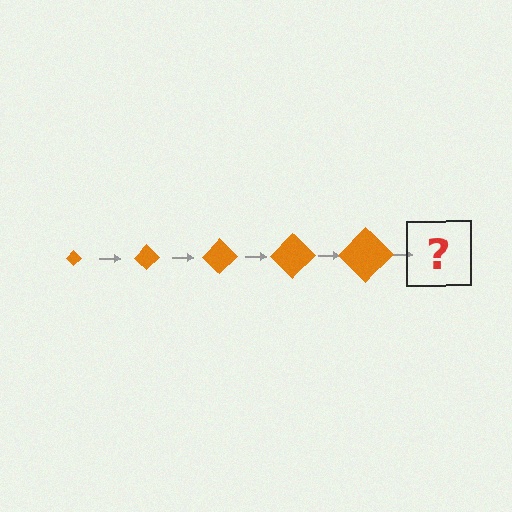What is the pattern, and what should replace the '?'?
The pattern is that the diamond gets progressively larger each step. The '?' should be an orange diamond, larger than the previous one.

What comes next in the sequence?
The next element should be an orange diamond, larger than the previous one.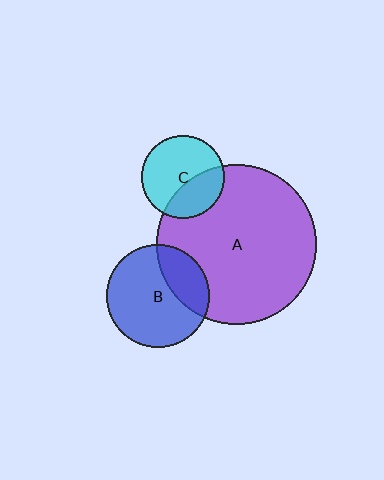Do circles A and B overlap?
Yes.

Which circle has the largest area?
Circle A (purple).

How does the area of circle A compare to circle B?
Approximately 2.4 times.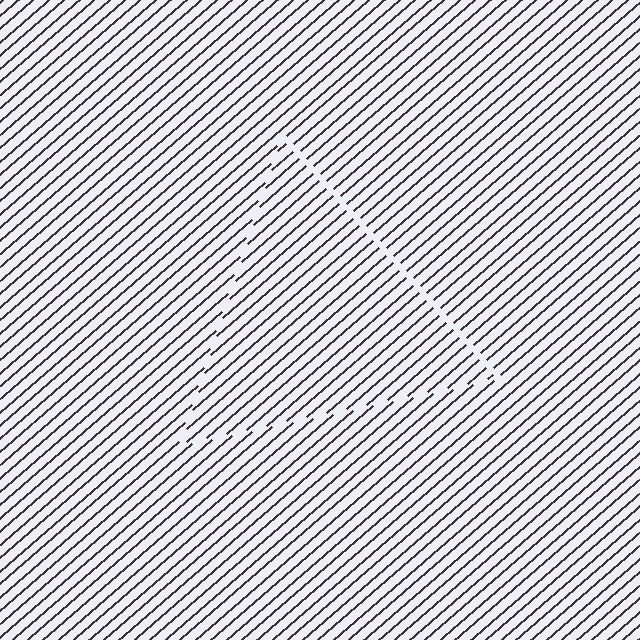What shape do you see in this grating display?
An illusory triangle. The interior of the shape contains the same grating, shifted by half a period — the contour is defined by the phase discontinuity where line-ends from the inner and outer gratings abut.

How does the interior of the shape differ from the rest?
The interior of the shape contains the same grating, shifted by half a period — the contour is defined by the phase discontinuity where line-ends from the inner and outer gratings abut.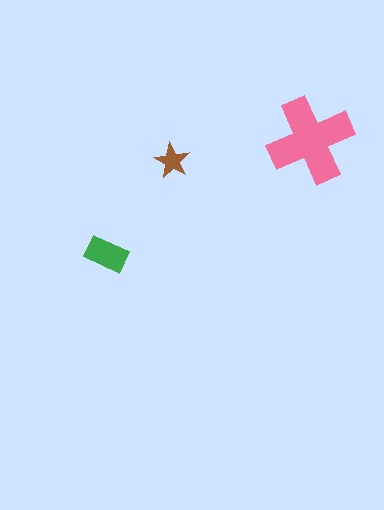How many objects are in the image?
There are 3 objects in the image.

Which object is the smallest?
The brown star.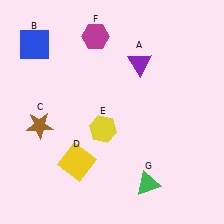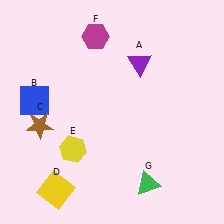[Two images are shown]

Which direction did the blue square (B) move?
The blue square (B) moved down.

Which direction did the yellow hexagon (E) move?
The yellow hexagon (E) moved left.